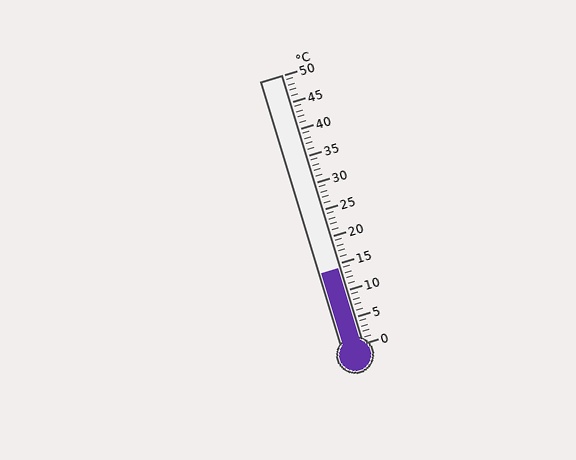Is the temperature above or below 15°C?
The temperature is below 15°C.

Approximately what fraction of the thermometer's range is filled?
The thermometer is filled to approximately 30% of its range.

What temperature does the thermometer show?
The thermometer shows approximately 14°C.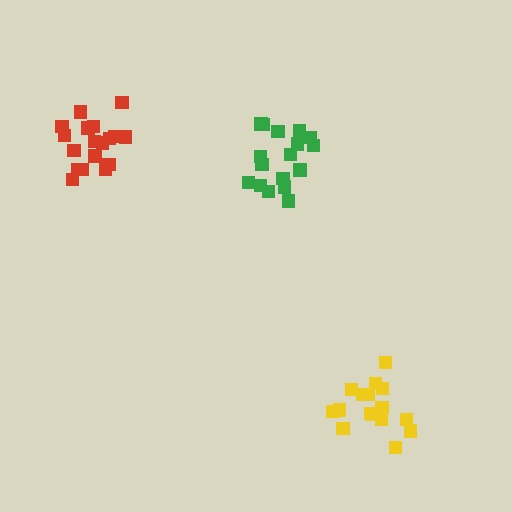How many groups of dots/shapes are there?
There are 3 groups.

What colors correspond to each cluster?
The clusters are colored: green, red, yellow.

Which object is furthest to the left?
The red cluster is leftmost.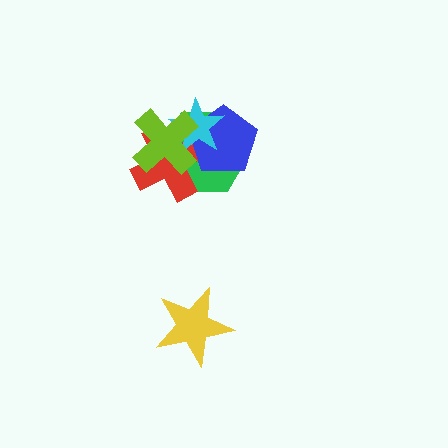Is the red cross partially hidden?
Yes, it is partially covered by another shape.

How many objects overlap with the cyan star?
4 objects overlap with the cyan star.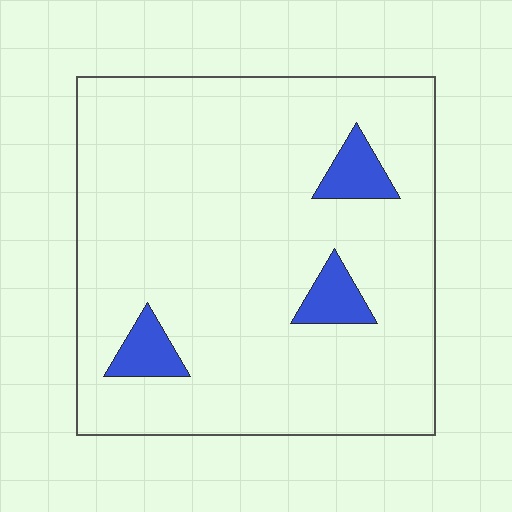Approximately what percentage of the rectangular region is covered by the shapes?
Approximately 10%.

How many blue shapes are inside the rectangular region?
3.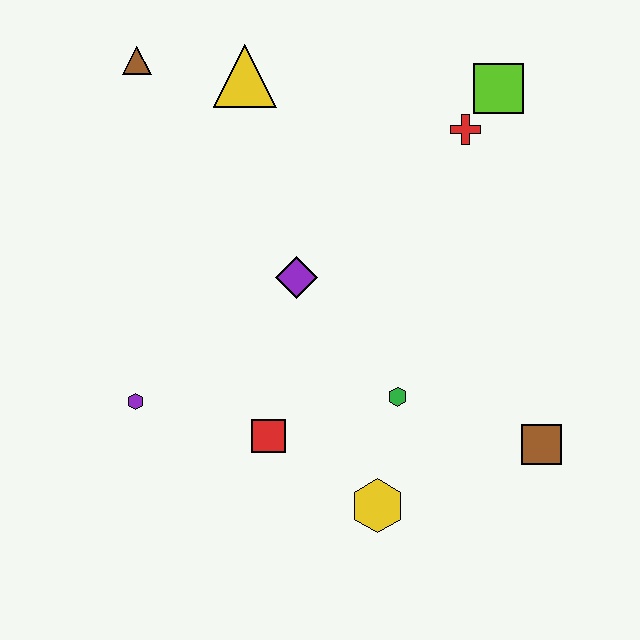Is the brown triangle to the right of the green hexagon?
No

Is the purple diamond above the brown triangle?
No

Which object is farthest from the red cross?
The purple hexagon is farthest from the red cross.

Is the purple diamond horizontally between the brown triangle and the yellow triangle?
No